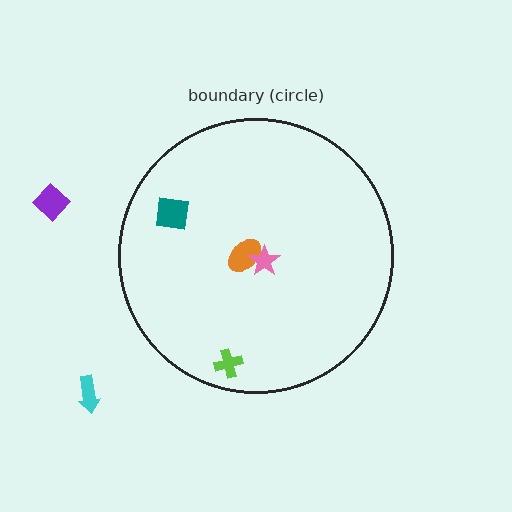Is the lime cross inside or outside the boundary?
Inside.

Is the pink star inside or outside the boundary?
Inside.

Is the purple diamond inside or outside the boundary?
Outside.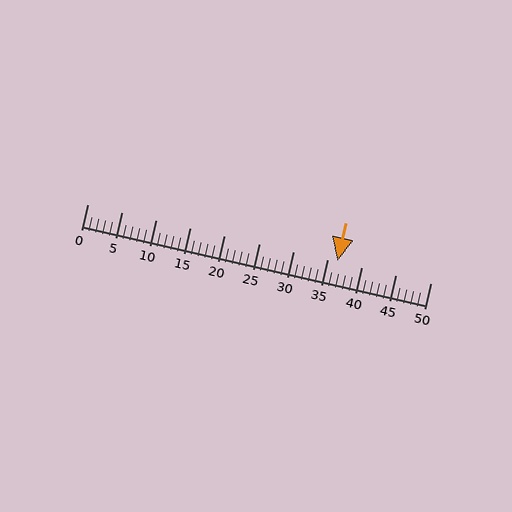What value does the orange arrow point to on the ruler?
The orange arrow points to approximately 36.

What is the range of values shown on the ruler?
The ruler shows values from 0 to 50.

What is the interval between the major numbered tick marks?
The major tick marks are spaced 5 units apart.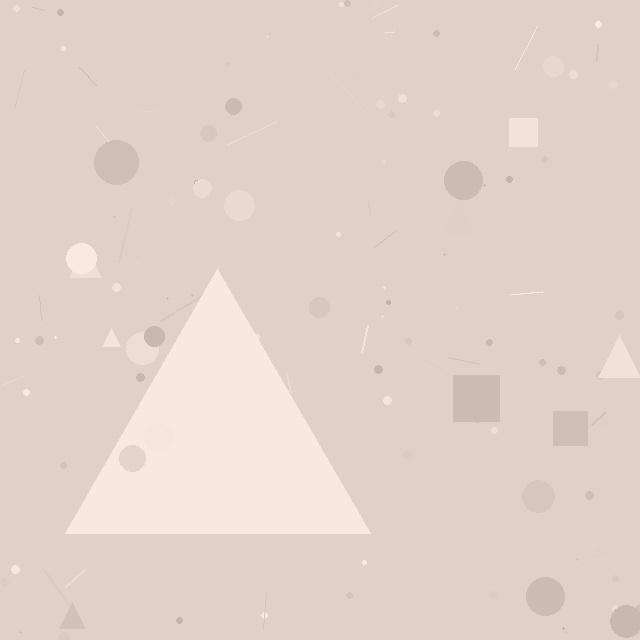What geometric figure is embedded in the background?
A triangle is embedded in the background.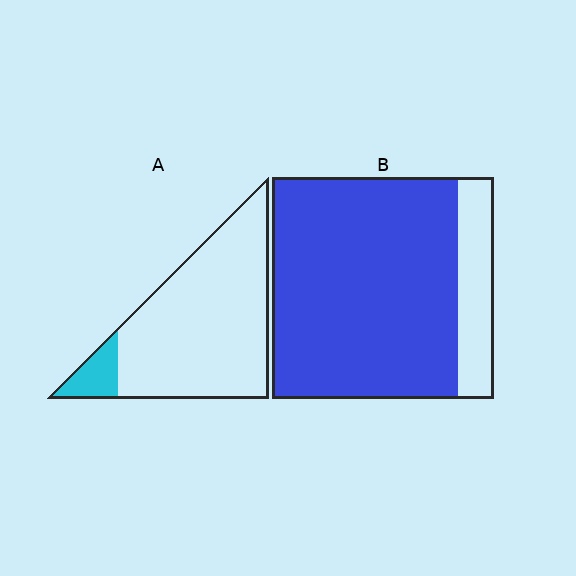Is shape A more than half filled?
No.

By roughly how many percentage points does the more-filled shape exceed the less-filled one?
By roughly 75 percentage points (B over A).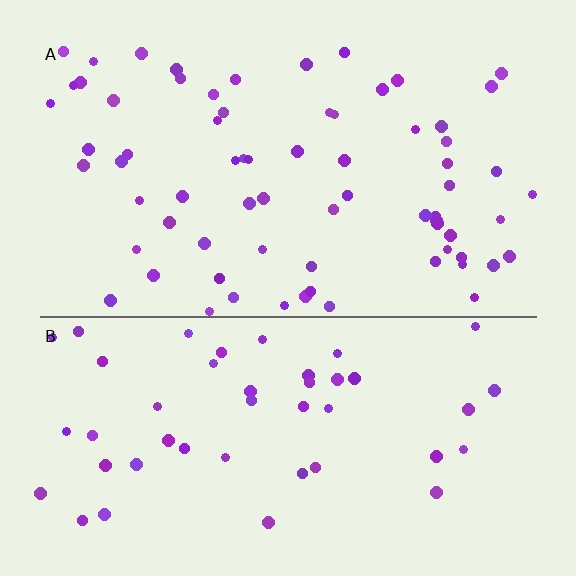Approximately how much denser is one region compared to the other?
Approximately 1.5× — region A over region B.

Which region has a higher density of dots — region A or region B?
A (the top).